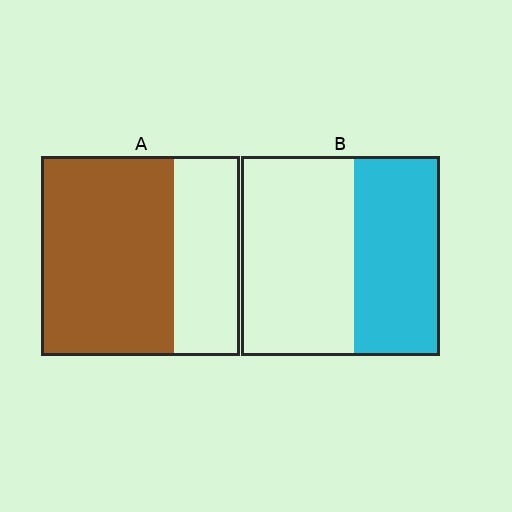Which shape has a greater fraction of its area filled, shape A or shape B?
Shape A.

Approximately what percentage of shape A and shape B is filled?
A is approximately 65% and B is approximately 45%.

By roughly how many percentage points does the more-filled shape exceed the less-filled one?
By roughly 25 percentage points (A over B).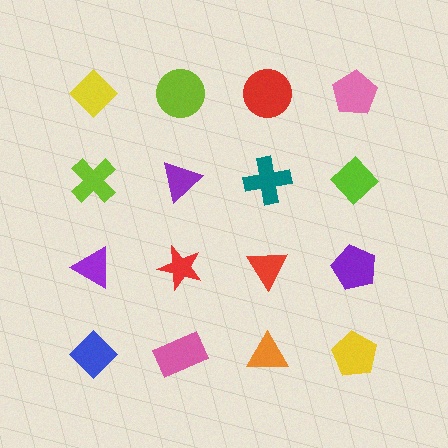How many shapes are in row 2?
4 shapes.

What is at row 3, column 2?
A red star.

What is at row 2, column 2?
A purple triangle.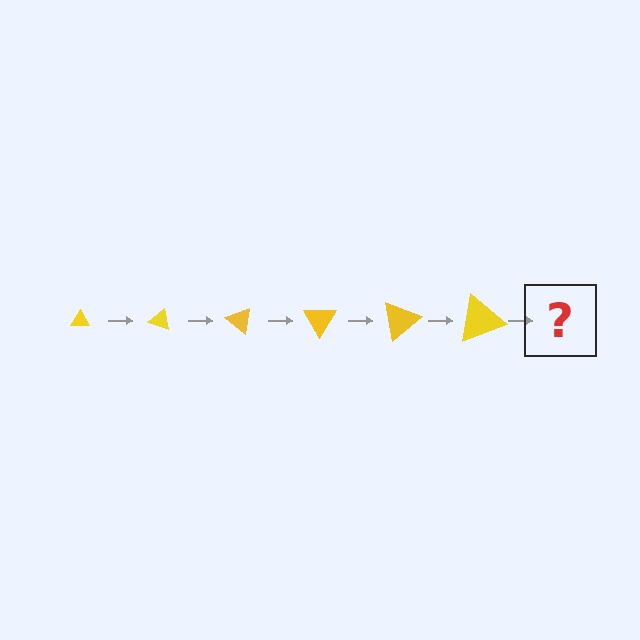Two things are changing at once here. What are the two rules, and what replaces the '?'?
The two rules are that the triangle grows larger each step and it rotates 20 degrees each step. The '?' should be a triangle, larger than the previous one and rotated 120 degrees from the start.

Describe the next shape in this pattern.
It should be a triangle, larger than the previous one and rotated 120 degrees from the start.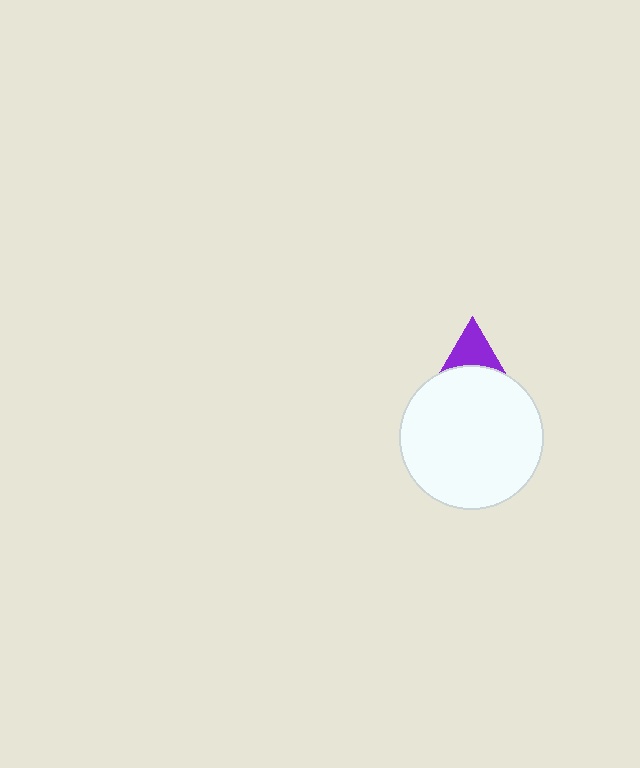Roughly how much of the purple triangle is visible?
A small part of it is visible (roughly 30%).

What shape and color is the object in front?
The object in front is a white circle.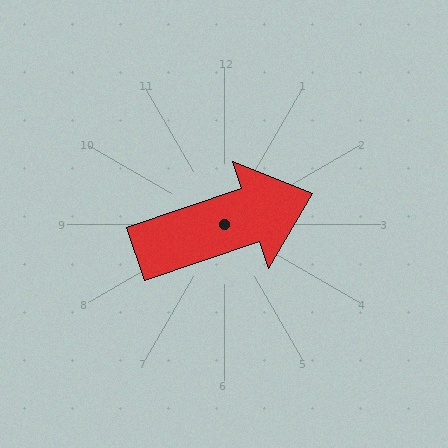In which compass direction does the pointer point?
East.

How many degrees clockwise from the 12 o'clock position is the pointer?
Approximately 71 degrees.